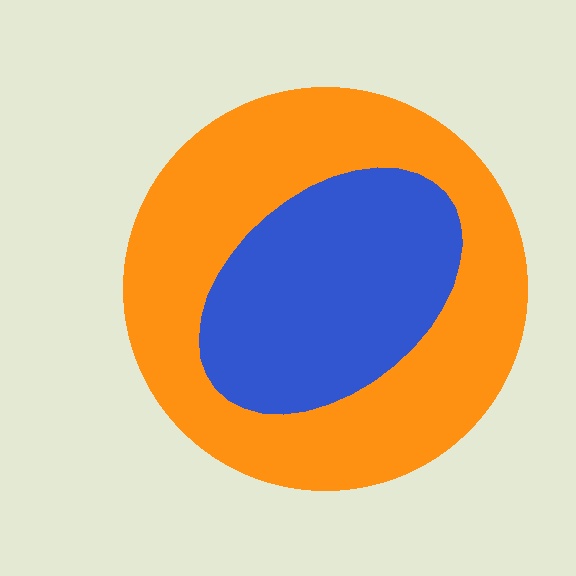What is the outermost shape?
The orange circle.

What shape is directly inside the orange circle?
The blue ellipse.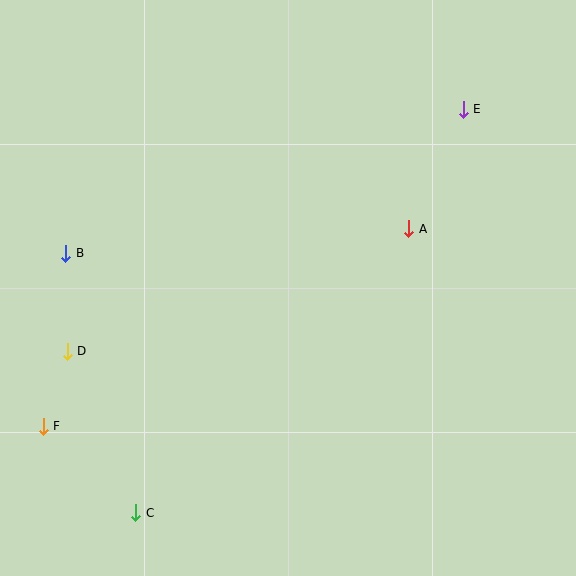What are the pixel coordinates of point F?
Point F is at (43, 426).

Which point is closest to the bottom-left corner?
Point C is closest to the bottom-left corner.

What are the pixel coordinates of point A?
Point A is at (409, 229).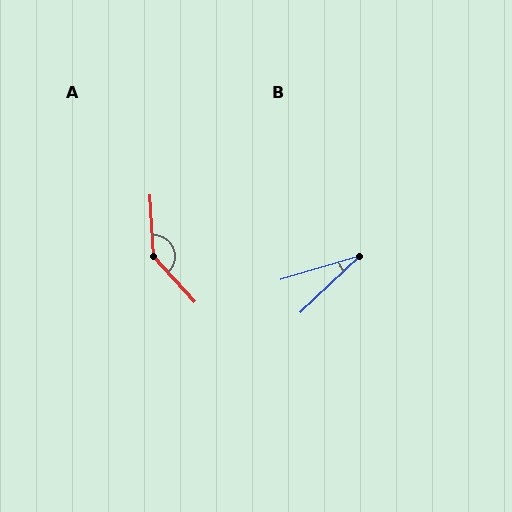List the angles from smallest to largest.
B (26°), A (141°).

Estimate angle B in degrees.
Approximately 26 degrees.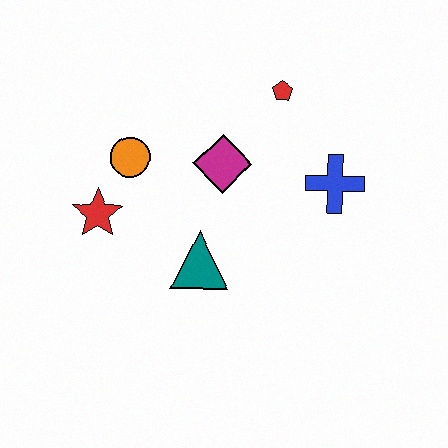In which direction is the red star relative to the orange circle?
The red star is below the orange circle.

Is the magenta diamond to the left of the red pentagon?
Yes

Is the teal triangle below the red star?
Yes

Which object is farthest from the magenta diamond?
The red star is farthest from the magenta diamond.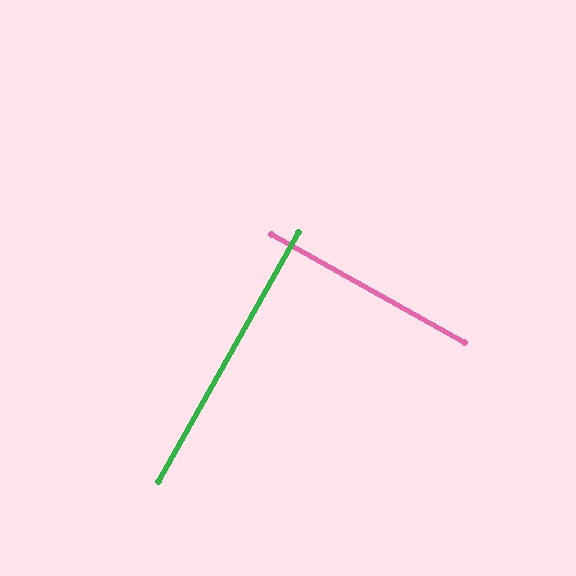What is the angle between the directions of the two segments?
Approximately 90 degrees.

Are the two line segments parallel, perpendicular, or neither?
Perpendicular — they meet at approximately 90°.